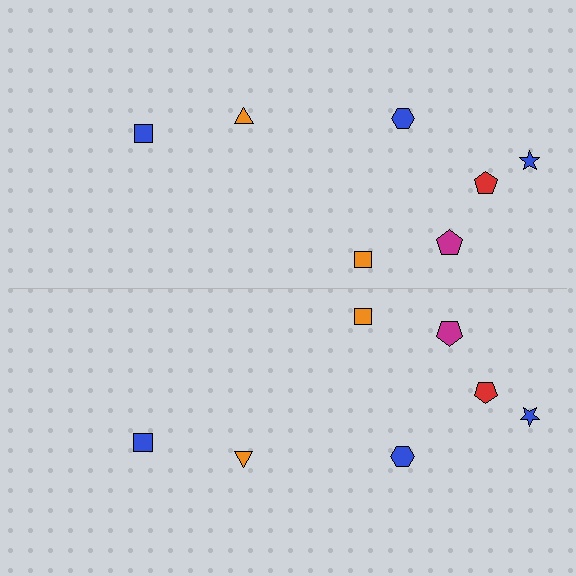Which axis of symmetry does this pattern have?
The pattern has a horizontal axis of symmetry running through the center of the image.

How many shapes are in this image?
There are 14 shapes in this image.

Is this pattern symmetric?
Yes, this pattern has bilateral (reflection) symmetry.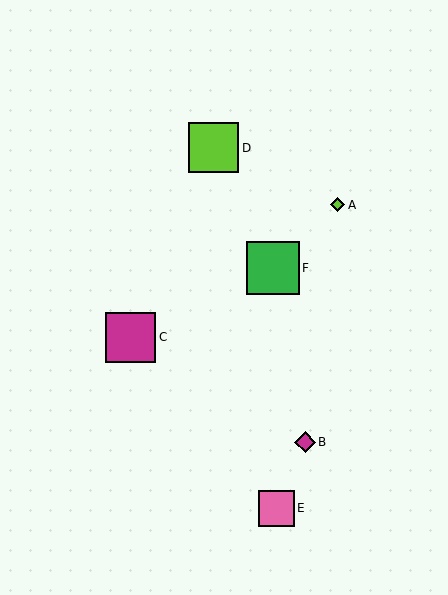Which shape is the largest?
The green square (labeled F) is the largest.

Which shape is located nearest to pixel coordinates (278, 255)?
The green square (labeled F) at (273, 268) is nearest to that location.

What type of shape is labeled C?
Shape C is a magenta square.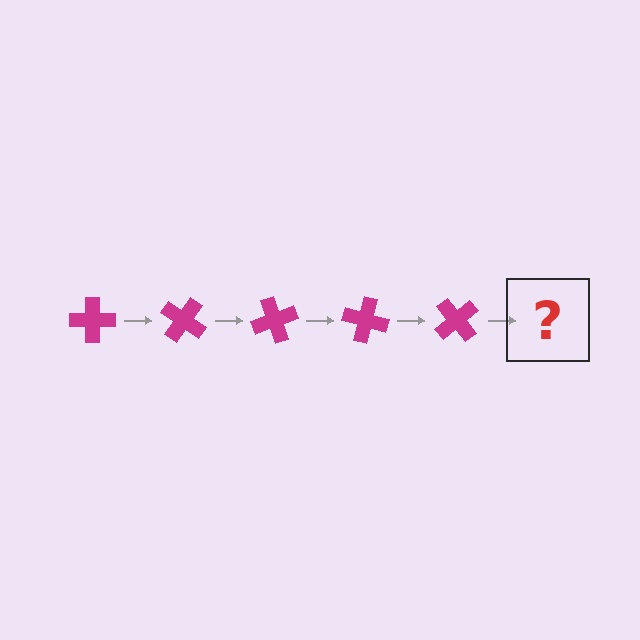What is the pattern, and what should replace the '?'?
The pattern is that the cross rotates 35 degrees each step. The '?' should be a magenta cross rotated 175 degrees.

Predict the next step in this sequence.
The next step is a magenta cross rotated 175 degrees.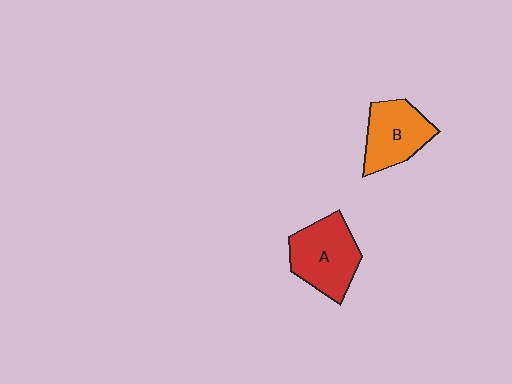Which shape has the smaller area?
Shape B (orange).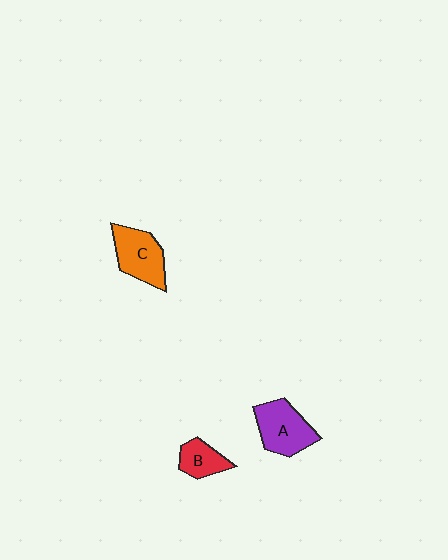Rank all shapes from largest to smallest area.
From largest to smallest: A (purple), C (orange), B (red).